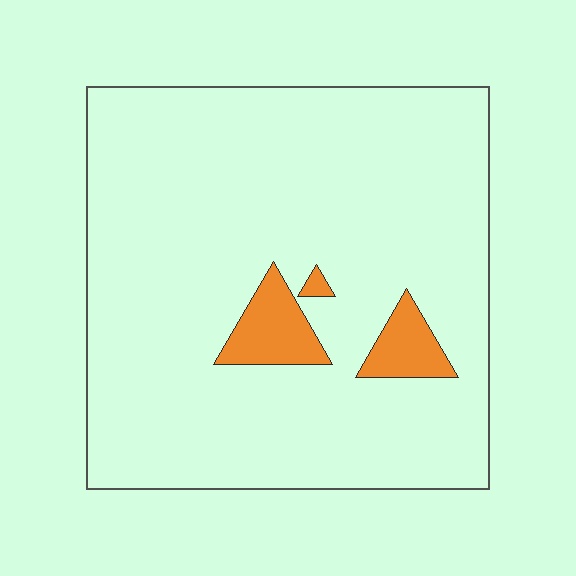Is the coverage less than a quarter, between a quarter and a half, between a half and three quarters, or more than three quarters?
Less than a quarter.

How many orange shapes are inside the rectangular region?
3.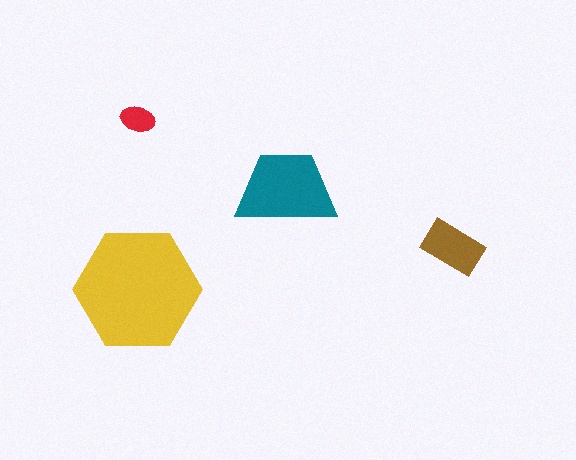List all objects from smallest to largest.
The red ellipse, the brown rectangle, the teal trapezoid, the yellow hexagon.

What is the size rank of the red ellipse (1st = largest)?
4th.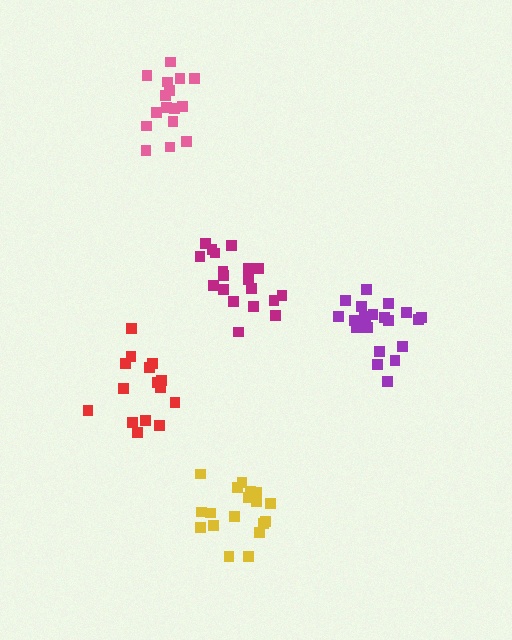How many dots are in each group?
Group 1: 19 dots, Group 2: 15 dots, Group 3: 18 dots, Group 4: 16 dots, Group 5: 21 dots (89 total).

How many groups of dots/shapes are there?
There are 5 groups.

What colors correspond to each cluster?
The clusters are colored: magenta, red, yellow, pink, purple.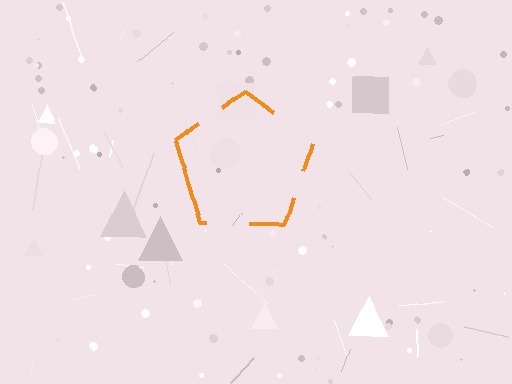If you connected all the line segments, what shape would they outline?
They would outline a pentagon.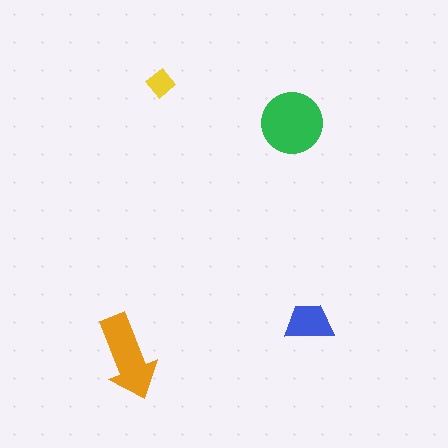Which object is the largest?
The green circle.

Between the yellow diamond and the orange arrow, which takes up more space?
The orange arrow.